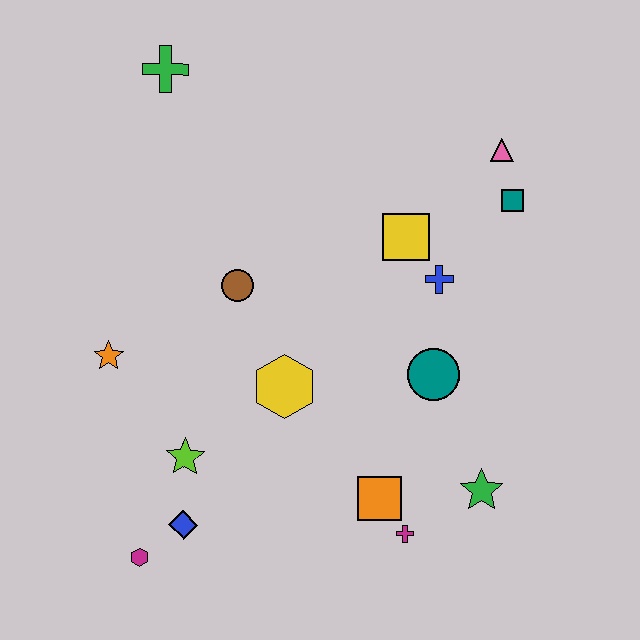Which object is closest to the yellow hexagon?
The brown circle is closest to the yellow hexagon.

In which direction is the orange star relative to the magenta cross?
The orange star is to the left of the magenta cross.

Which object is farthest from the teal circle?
The green cross is farthest from the teal circle.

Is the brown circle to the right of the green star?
No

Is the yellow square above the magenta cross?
Yes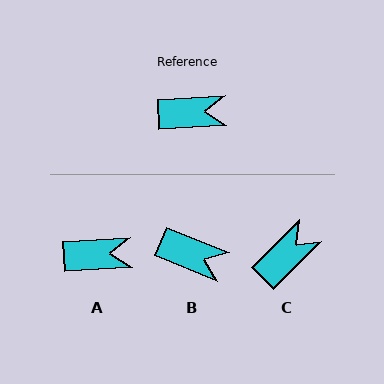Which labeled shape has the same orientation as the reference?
A.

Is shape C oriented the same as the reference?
No, it is off by about 41 degrees.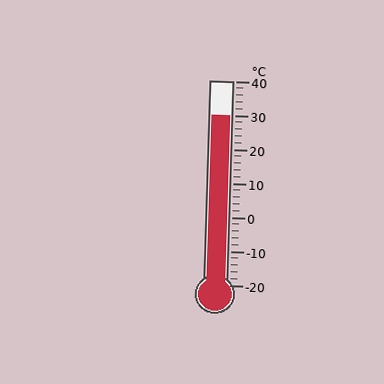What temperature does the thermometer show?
The thermometer shows approximately 30°C.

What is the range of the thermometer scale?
The thermometer scale ranges from -20°C to 40°C.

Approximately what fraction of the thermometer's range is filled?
The thermometer is filled to approximately 85% of its range.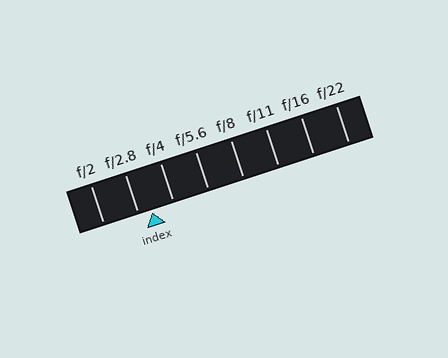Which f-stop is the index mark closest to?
The index mark is closest to f/2.8.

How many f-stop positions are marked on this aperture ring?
There are 8 f-stop positions marked.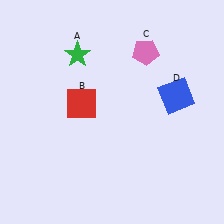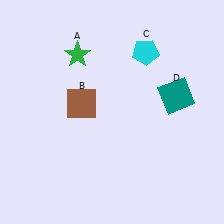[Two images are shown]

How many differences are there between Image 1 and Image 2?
There are 3 differences between the two images.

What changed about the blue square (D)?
In Image 1, D is blue. In Image 2, it changed to teal.